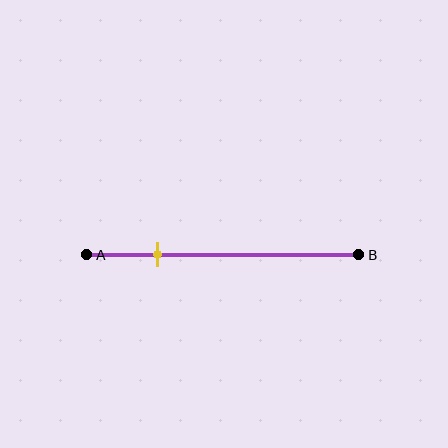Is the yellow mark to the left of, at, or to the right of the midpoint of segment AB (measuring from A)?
The yellow mark is to the left of the midpoint of segment AB.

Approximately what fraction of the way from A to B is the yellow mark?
The yellow mark is approximately 25% of the way from A to B.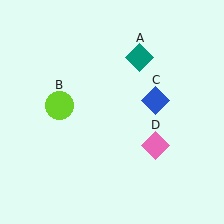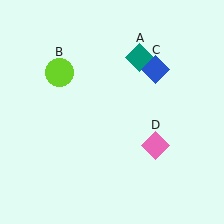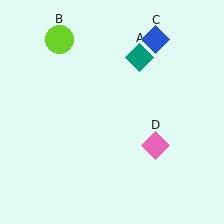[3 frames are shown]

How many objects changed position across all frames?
2 objects changed position: lime circle (object B), blue diamond (object C).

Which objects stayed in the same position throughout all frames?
Teal diamond (object A) and pink diamond (object D) remained stationary.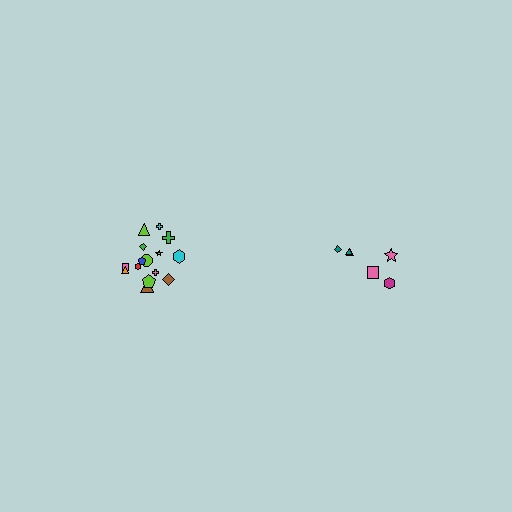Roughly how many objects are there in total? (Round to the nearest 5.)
Roughly 20 objects in total.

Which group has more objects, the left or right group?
The left group.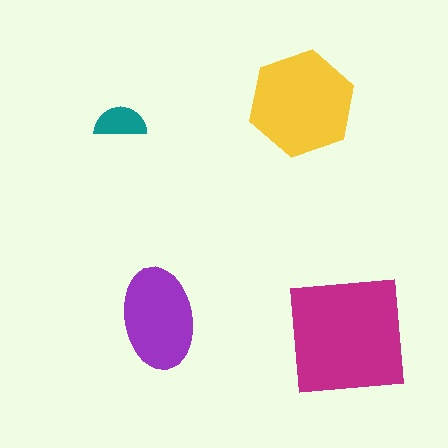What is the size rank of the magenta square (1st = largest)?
1st.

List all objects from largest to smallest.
The magenta square, the yellow hexagon, the purple ellipse, the teal semicircle.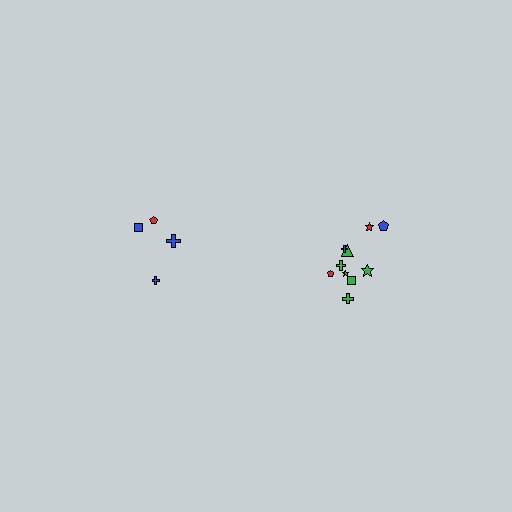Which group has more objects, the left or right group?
The right group.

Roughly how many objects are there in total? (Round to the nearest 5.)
Roughly 15 objects in total.